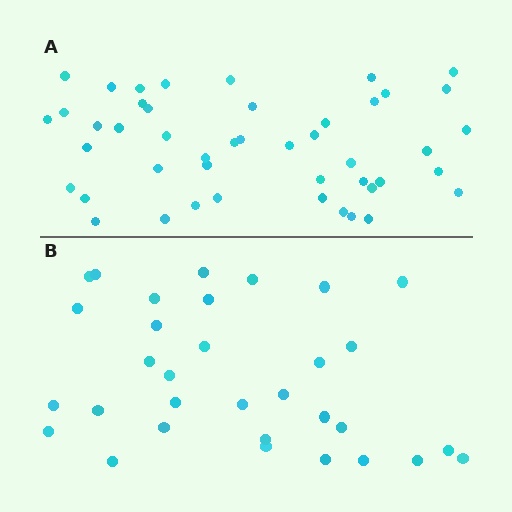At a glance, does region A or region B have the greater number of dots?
Region A (the top region) has more dots.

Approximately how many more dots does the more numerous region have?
Region A has approximately 15 more dots than region B.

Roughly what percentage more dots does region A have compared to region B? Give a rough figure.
About 45% more.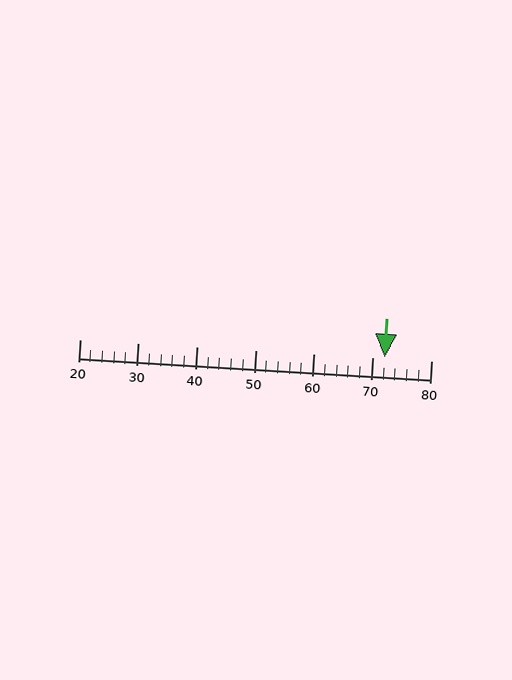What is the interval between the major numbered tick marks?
The major tick marks are spaced 10 units apart.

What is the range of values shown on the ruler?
The ruler shows values from 20 to 80.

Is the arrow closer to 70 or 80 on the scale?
The arrow is closer to 70.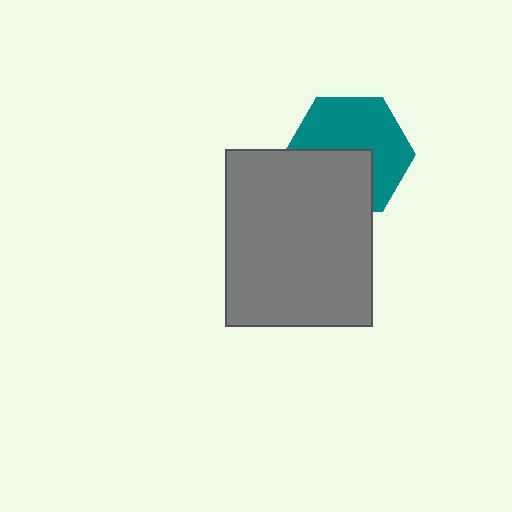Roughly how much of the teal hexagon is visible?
About half of it is visible (roughly 59%).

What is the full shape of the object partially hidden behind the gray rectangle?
The partially hidden object is a teal hexagon.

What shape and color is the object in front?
The object in front is a gray rectangle.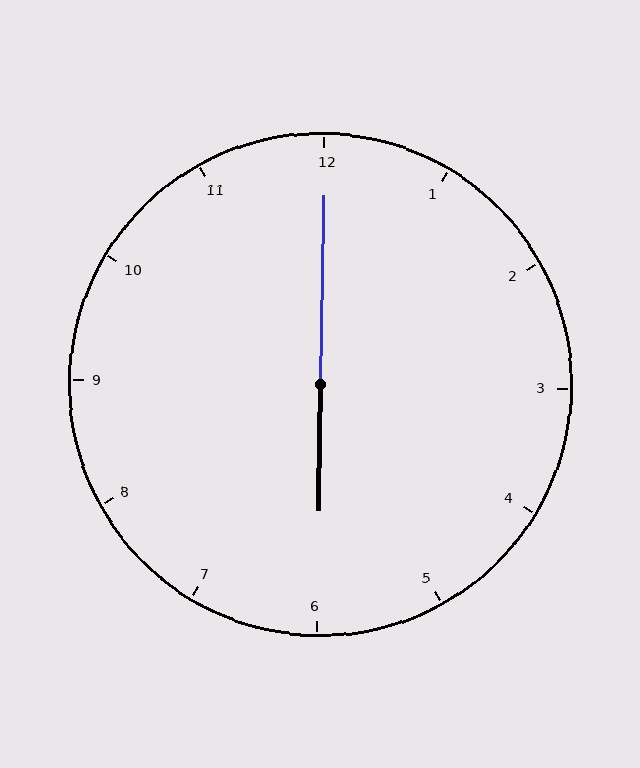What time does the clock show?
6:00.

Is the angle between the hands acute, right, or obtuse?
It is obtuse.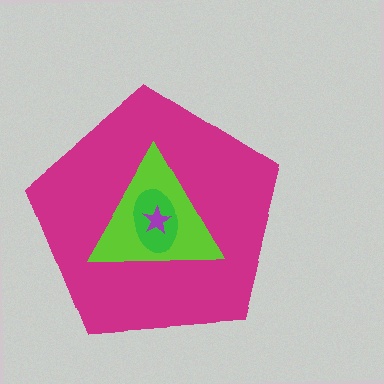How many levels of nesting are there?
4.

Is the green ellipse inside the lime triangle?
Yes.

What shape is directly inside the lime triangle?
The green ellipse.